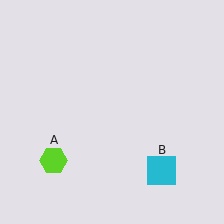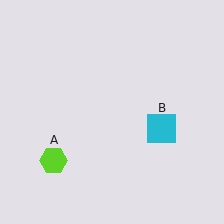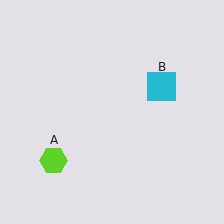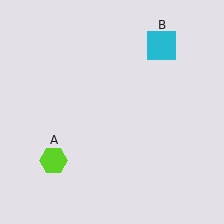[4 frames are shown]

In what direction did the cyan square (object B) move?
The cyan square (object B) moved up.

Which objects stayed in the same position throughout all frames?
Lime hexagon (object A) remained stationary.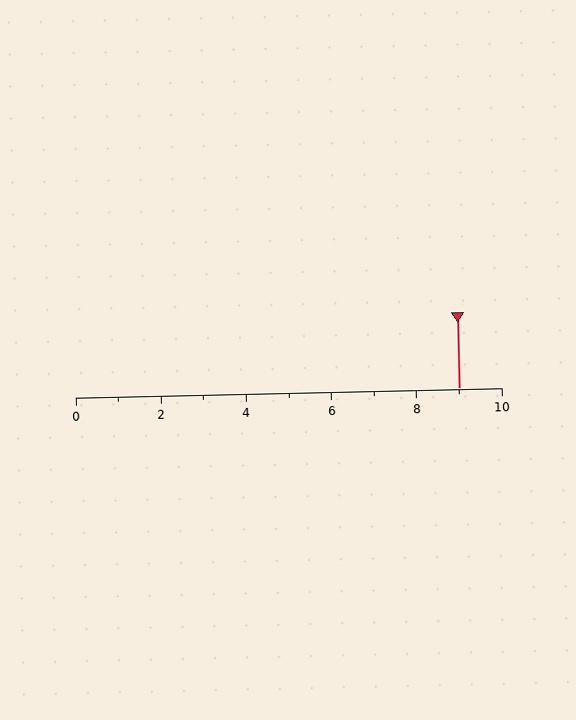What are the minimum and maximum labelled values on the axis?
The axis runs from 0 to 10.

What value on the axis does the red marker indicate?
The marker indicates approximately 9.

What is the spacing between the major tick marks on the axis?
The major ticks are spaced 2 apart.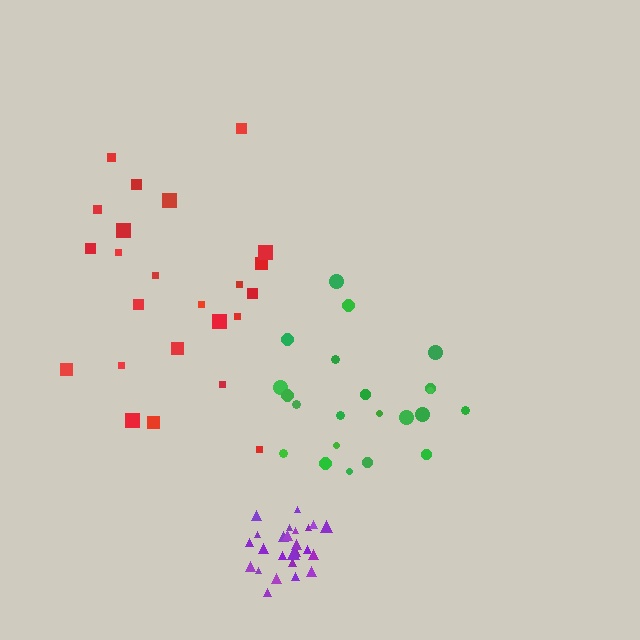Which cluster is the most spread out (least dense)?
Red.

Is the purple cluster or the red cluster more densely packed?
Purple.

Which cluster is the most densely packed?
Purple.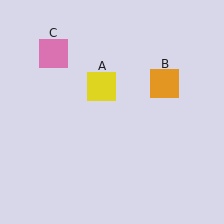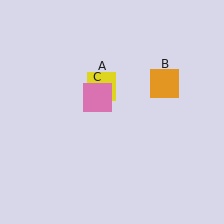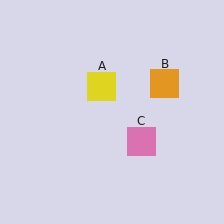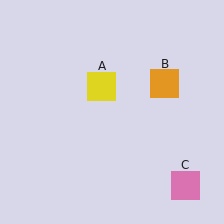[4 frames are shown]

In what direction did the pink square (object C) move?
The pink square (object C) moved down and to the right.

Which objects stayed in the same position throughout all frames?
Yellow square (object A) and orange square (object B) remained stationary.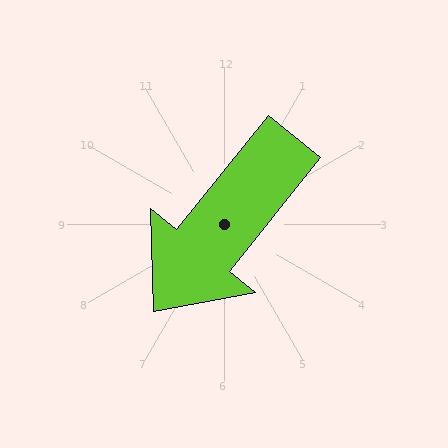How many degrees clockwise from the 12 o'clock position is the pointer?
Approximately 219 degrees.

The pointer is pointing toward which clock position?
Roughly 7 o'clock.